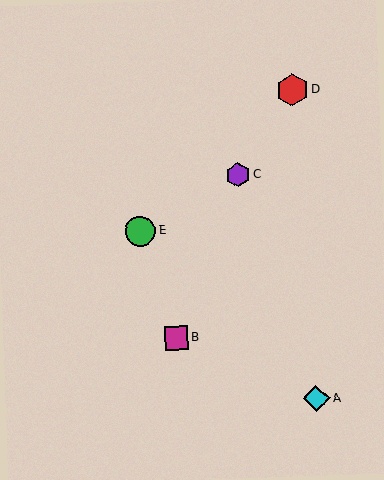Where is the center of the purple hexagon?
The center of the purple hexagon is at (238, 175).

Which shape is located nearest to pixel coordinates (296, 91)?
The red hexagon (labeled D) at (292, 90) is nearest to that location.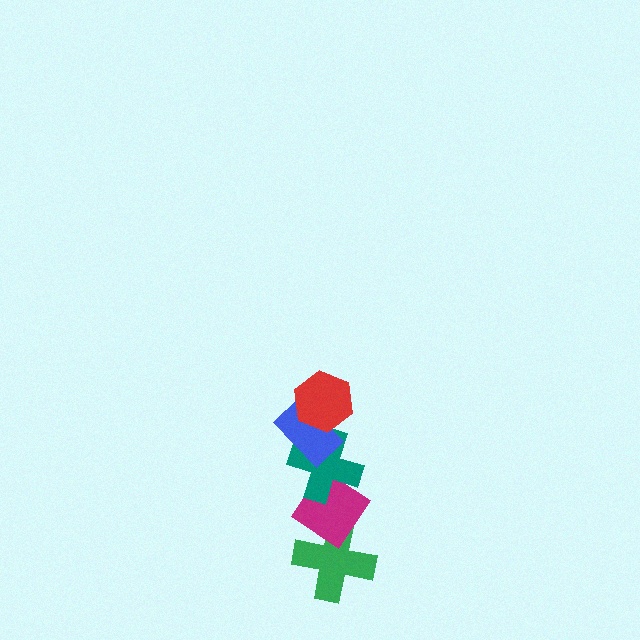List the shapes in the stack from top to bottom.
From top to bottom: the red hexagon, the blue rectangle, the teal cross, the magenta diamond, the green cross.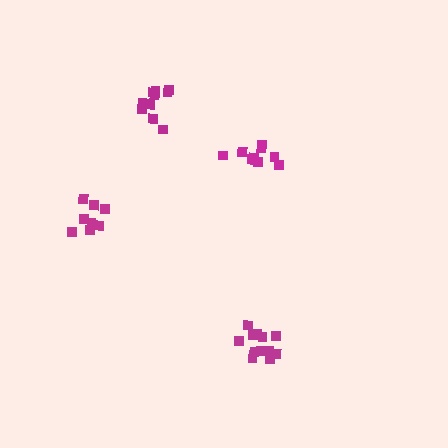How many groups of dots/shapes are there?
There are 4 groups.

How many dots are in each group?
Group 1: 12 dots, Group 2: 10 dots, Group 3: 9 dots, Group 4: 9 dots (40 total).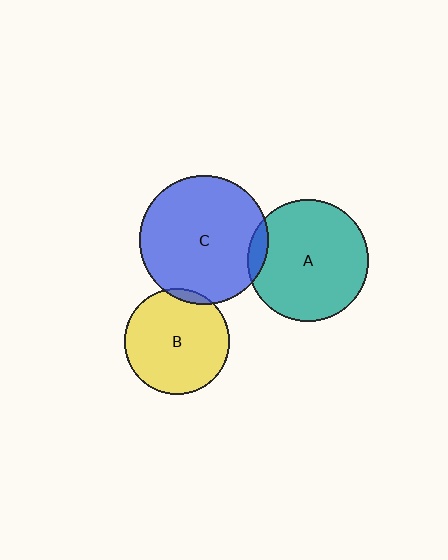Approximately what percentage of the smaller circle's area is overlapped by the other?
Approximately 5%.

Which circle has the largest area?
Circle C (blue).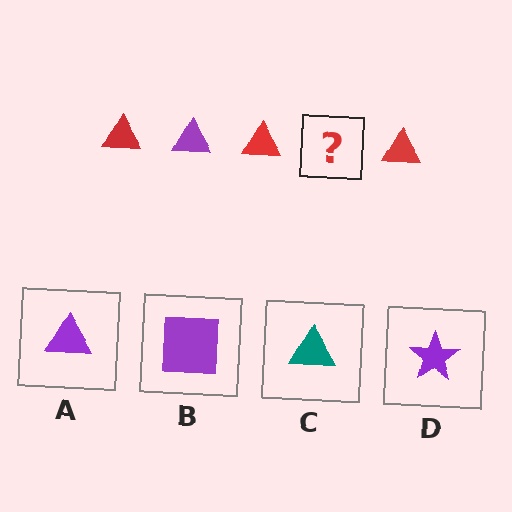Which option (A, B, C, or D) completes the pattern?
A.